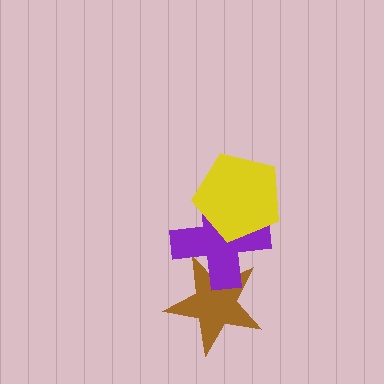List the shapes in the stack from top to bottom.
From top to bottom: the yellow pentagon, the purple cross, the brown star.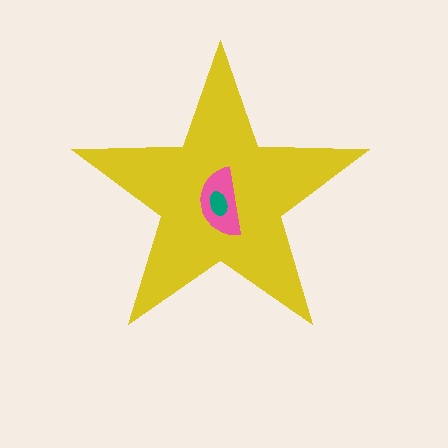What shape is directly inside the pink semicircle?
The teal ellipse.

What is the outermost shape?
The yellow star.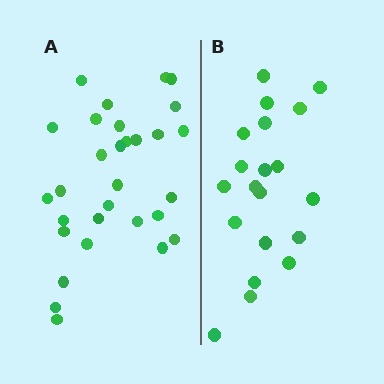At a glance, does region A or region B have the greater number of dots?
Region A (the left region) has more dots.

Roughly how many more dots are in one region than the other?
Region A has roughly 10 or so more dots than region B.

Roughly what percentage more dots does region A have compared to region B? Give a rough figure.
About 50% more.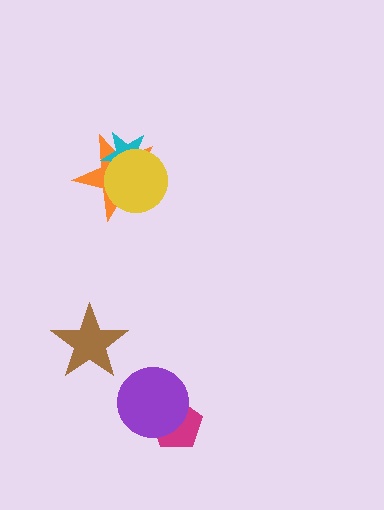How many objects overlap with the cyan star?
2 objects overlap with the cyan star.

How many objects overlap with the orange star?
2 objects overlap with the orange star.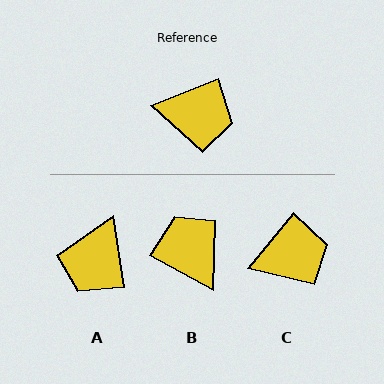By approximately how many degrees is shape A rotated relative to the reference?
Approximately 103 degrees clockwise.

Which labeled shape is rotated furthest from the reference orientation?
B, about 130 degrees away.